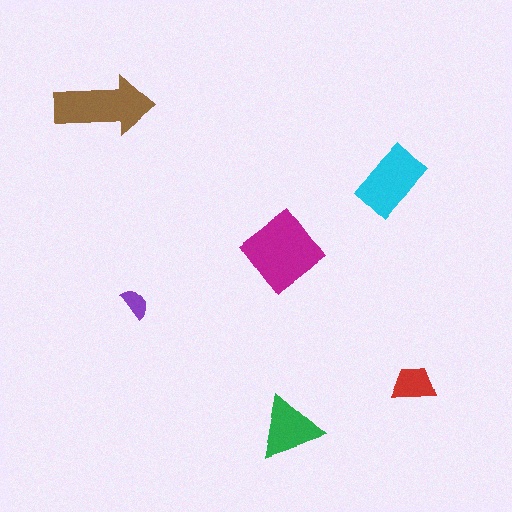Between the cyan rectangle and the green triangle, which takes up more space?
The cyan rectangle.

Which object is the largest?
The magenta diamond.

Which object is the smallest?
The purple semicircle.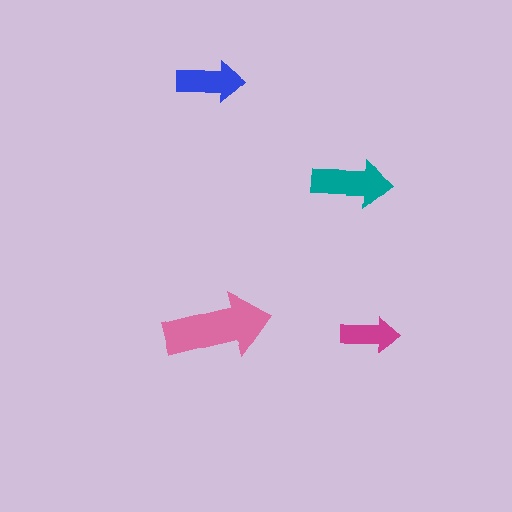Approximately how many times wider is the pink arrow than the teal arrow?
About 1.5 times wider.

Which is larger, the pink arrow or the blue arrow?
The pink one.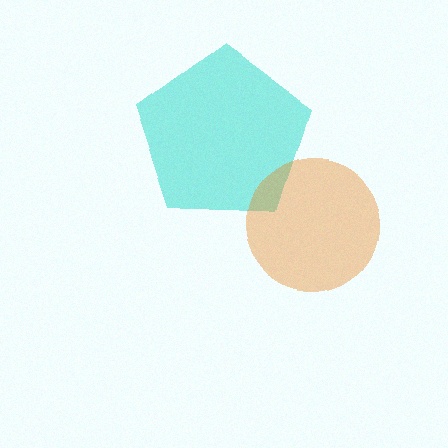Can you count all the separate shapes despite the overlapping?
Yes, there are 2 separate shapes.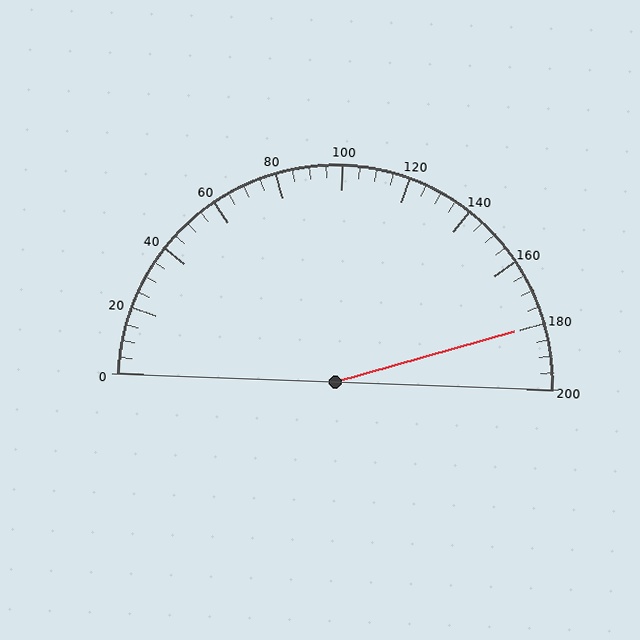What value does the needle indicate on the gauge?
The needle indicates approximately 180.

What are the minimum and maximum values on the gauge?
The gauge ranges from 0 to 200.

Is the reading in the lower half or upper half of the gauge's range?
The reading is in the upper half of the range (0 to 200).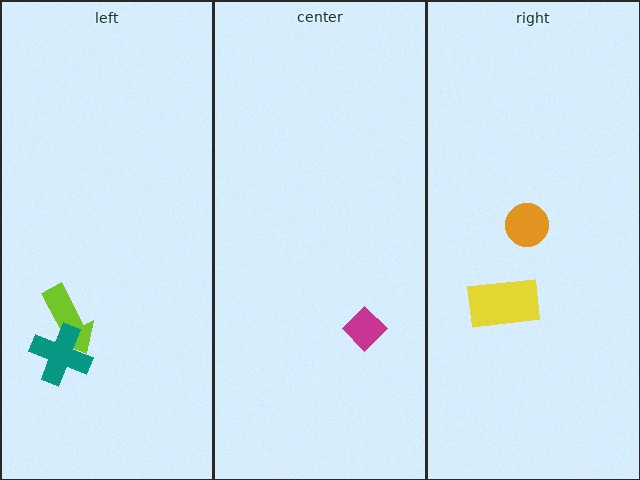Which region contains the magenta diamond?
The center region.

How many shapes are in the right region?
2.